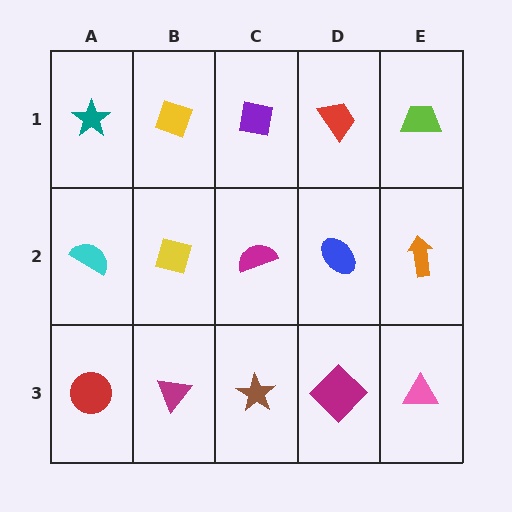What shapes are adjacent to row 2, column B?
A yellow diamond (row 1, column B), a magenta triangle (row 3, column B), a cyan semicircle (row 2, column A), a magenta semicircle (row 2, column C).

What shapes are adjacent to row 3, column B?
A yellow diamond (row 2, column B), a red circle (row 3, column A), a brown star (row 3, column C).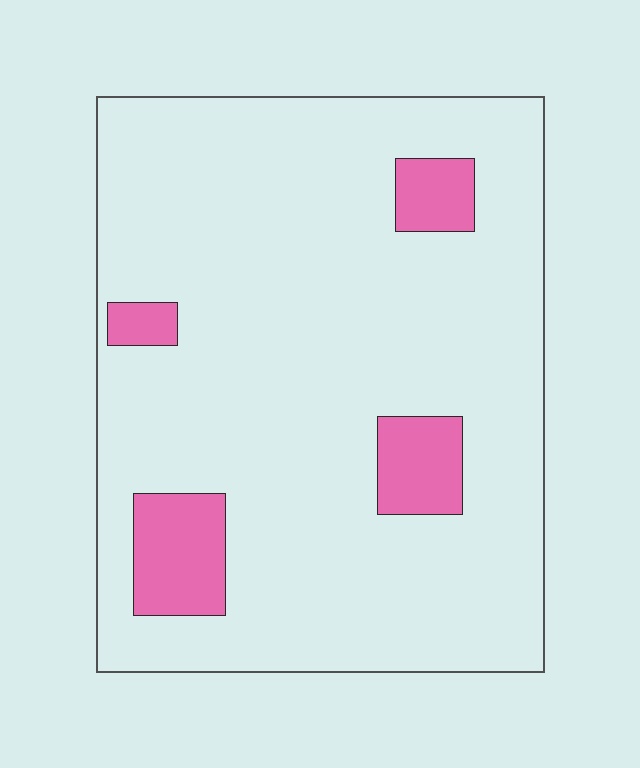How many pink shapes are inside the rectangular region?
4.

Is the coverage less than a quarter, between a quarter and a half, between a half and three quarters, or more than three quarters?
Less than a quarter.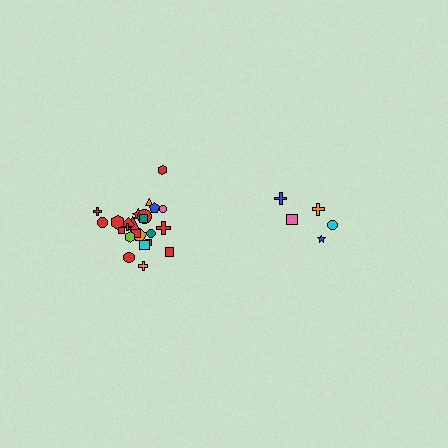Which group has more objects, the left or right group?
The left group.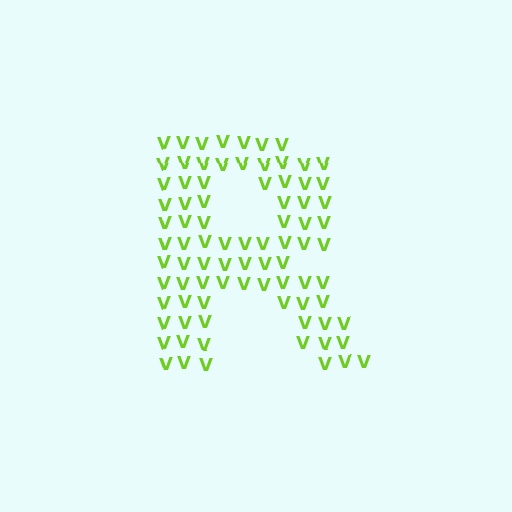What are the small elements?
The small elements are letter V's.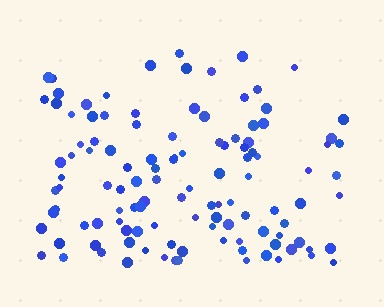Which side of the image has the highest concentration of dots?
The bottom.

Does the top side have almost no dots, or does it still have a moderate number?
Still a moderate number, just noticeably fewer than the bottom.